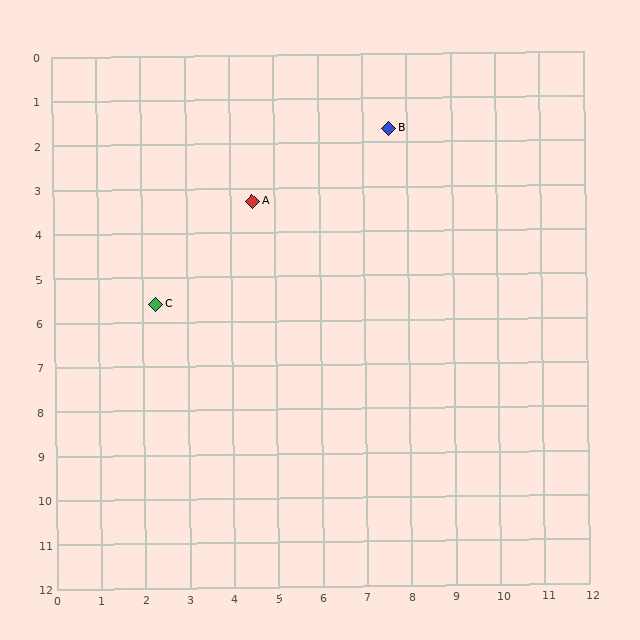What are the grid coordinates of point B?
Point B is at approximately (7.6, 1.7).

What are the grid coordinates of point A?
Point A is at approximately (4.5, 3.3).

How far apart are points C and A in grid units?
Points C and A are about 3.2 grid units apart.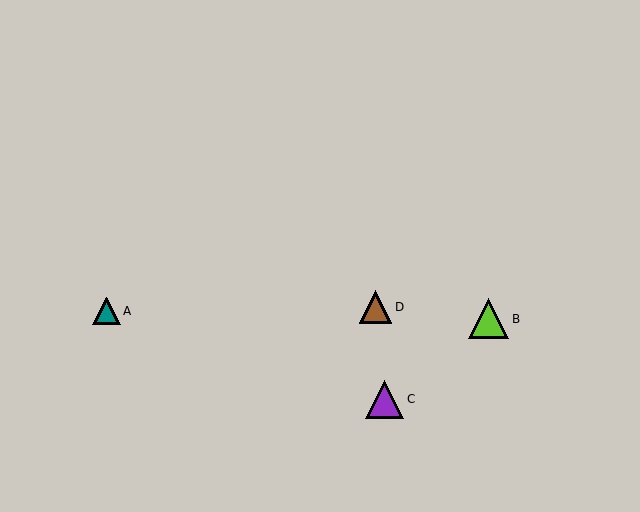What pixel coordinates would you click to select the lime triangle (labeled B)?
Click at (489, 319) to select the lime triangle B.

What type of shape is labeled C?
Shape C is a purple triangle.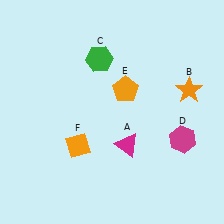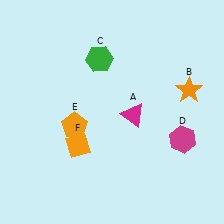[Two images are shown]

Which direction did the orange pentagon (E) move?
The orange pentagon (E) moved left.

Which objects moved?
The objects that moved are: the magenta triangle (A), the orange pentagon (E).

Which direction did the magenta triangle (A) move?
The magenta triangle (A) moved up.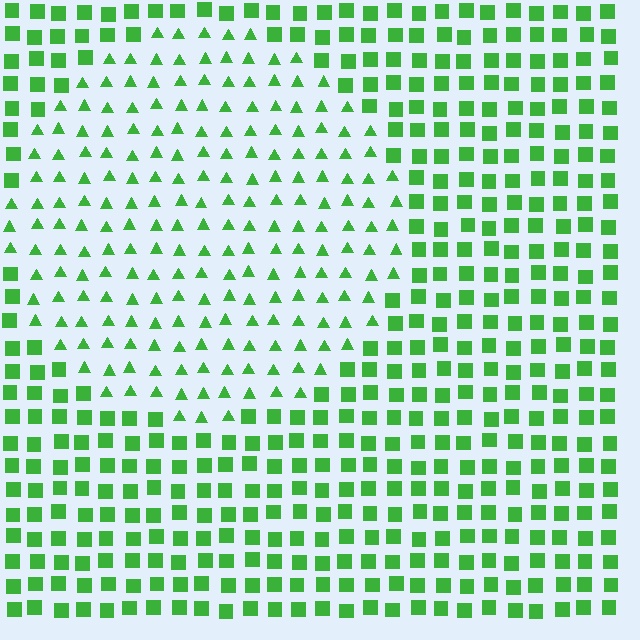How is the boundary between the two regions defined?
The boundary is defined by a change in element shape: triangles inside vs. squares outside. All elements share the same color and spacing.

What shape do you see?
I see a circle.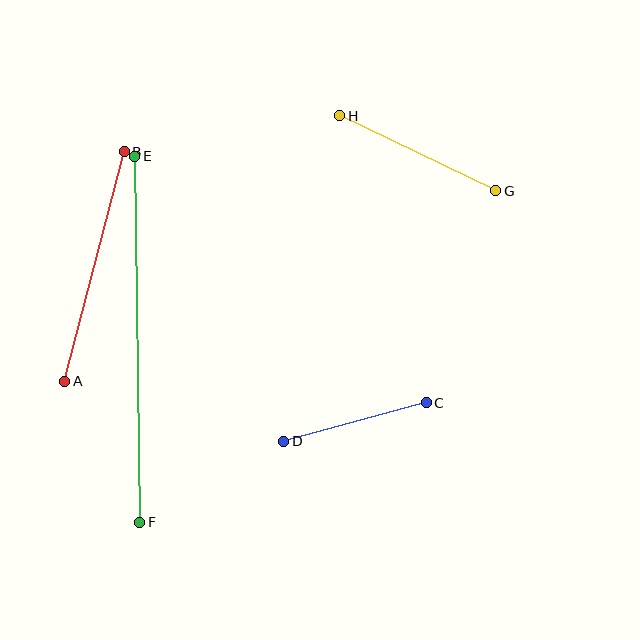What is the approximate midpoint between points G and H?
The midpoint is at approximately (418, 153) pixels.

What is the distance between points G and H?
The distance is approximately 173 pixels.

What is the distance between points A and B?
The distance is approximately 237 pixels.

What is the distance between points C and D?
The distance is approximately 148 pixels.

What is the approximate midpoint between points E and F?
The midpoint is at approximately (137, 339) pixels.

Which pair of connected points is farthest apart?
Points E and F are farthest apart.